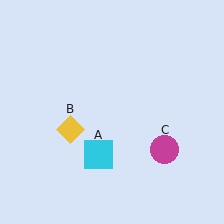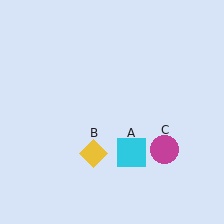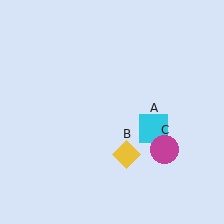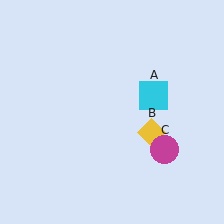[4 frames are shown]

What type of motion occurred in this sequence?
The cyan square (object A), yellow diamond (object B) rotated counterclockwise around the center of the scene.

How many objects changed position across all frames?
2 objects changed position: cyan square (object A), yellow diamond (object B).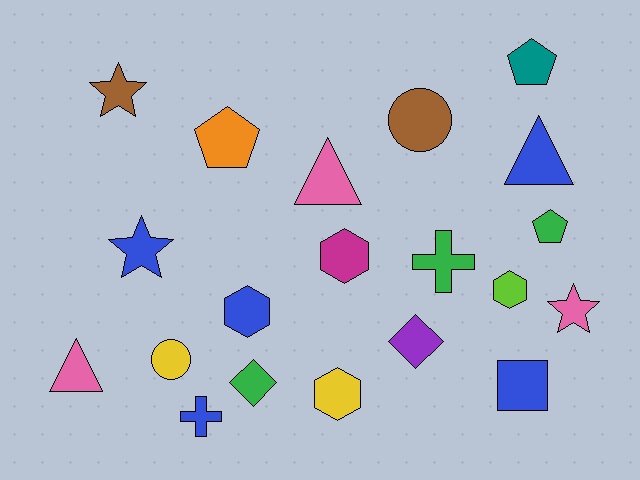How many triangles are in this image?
There are 3 triangles.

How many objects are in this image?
There are 20 objects.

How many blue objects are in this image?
There are 5 blue objects.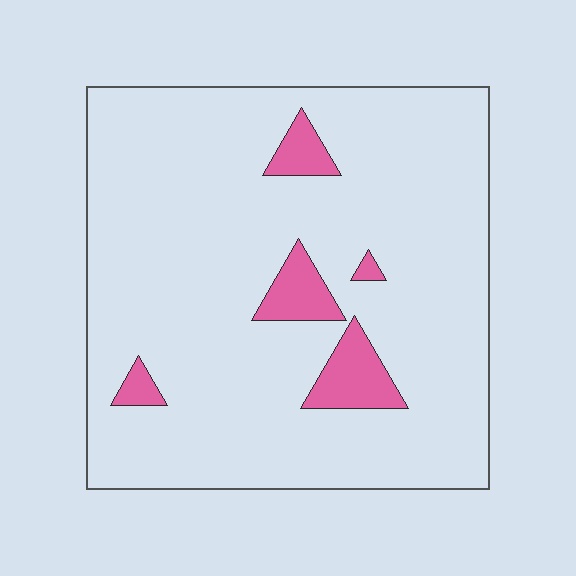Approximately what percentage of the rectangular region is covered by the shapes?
Approximately 10%.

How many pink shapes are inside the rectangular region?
5.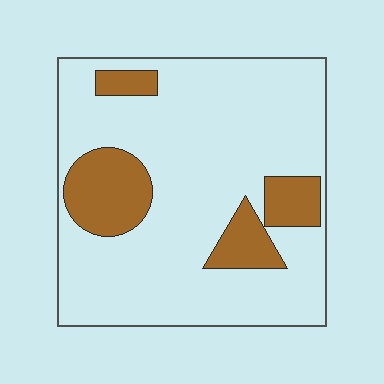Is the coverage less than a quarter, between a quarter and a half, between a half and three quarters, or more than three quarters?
Less than a quarter.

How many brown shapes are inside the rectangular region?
4.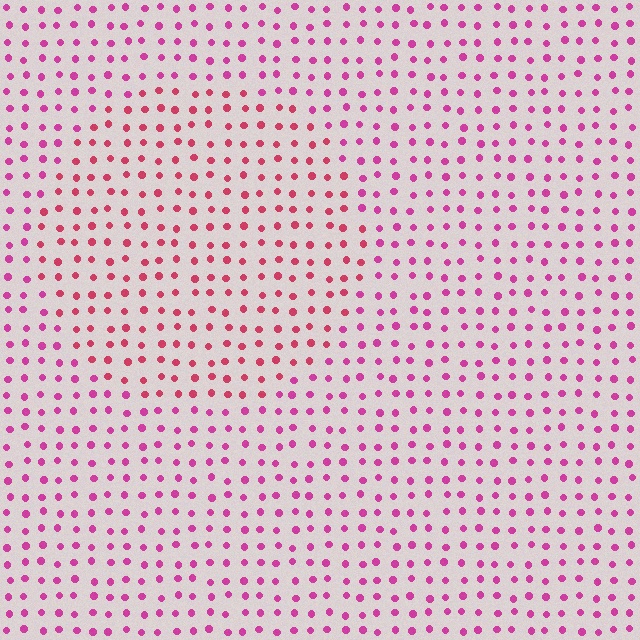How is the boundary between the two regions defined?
The boundary is defined purely by a slight shift in hue (about 25 degrees). Spacing, size, and orientation are identical on both sides.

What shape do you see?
I see a circle.